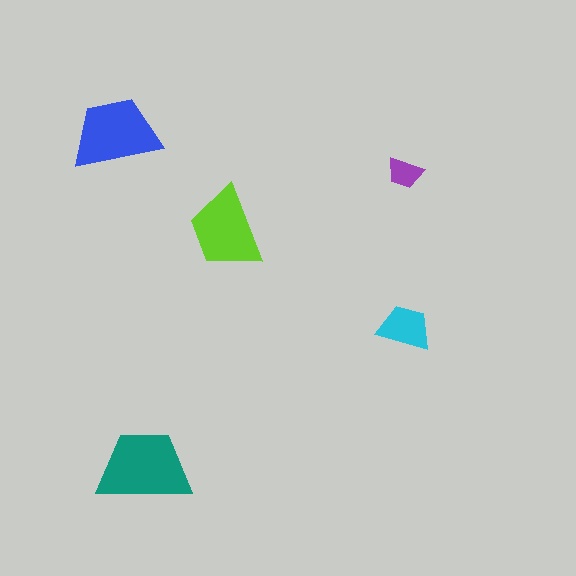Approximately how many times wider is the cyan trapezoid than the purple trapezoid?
About 1.5 times wider.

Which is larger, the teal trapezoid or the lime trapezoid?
The teal one.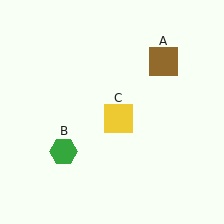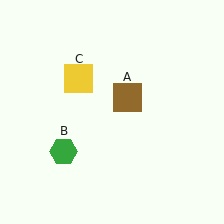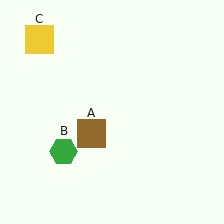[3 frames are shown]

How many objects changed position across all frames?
2 objects changed position: brown square (object A), yellow square (object C).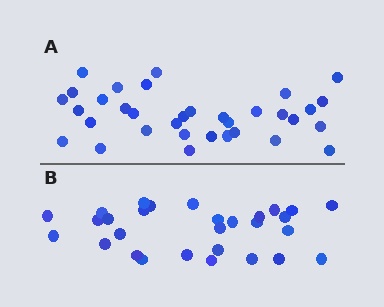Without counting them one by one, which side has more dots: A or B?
Region A (the top region) has more dots.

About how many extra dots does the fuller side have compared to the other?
Region A has about 5 more dots than region B.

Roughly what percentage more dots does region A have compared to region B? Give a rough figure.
About 15% more.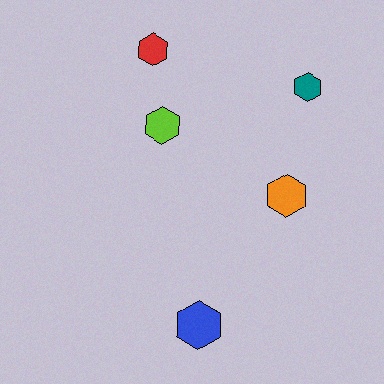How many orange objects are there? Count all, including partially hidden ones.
There is 1 orange object.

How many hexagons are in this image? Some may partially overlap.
There are 5 hexagons.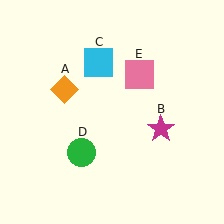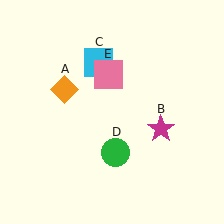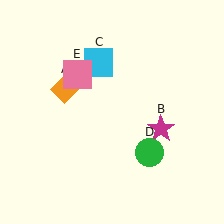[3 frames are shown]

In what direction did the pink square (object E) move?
The pink square (object E) moved left.